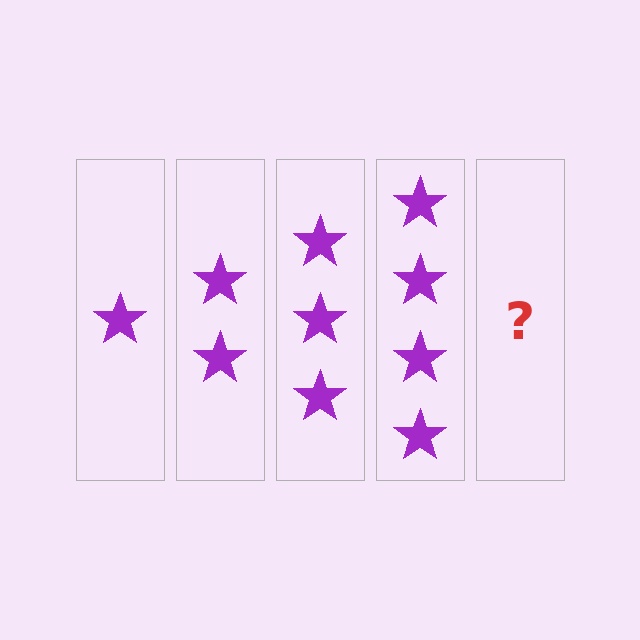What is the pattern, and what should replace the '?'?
The pattern is that each step adds one more star. The '?' should be 5 stars.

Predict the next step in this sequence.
The next step is 5 stars.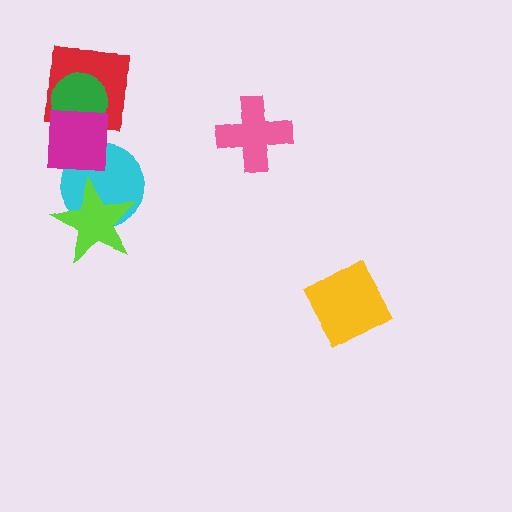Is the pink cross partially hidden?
No, no other shape covers it.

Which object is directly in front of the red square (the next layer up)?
The green circle is directly in front of the red square.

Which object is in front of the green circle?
The magenta square is in front of the green circle.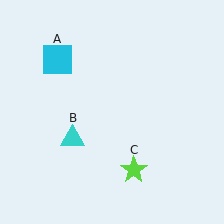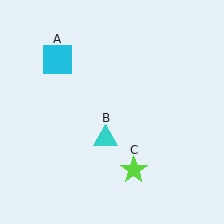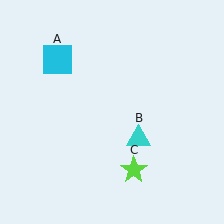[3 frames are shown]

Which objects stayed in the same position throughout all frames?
Cyan square (object A) and lime star (object C) remained stationary.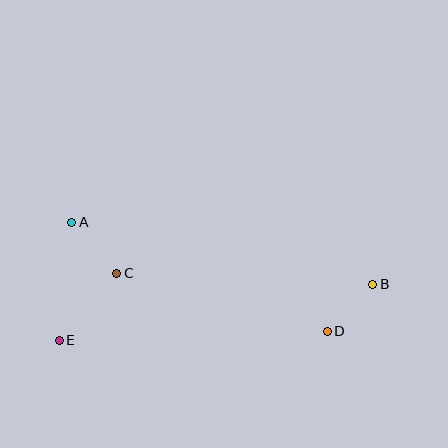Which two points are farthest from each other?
Points B and E are farthest from each other.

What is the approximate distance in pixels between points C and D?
The distance between C and D is approximately 218 pixels.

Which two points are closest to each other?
Points B and D are closest to each other.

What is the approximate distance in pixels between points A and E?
The distance between A and E is approximately 119 pixels.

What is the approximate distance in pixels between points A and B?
The distance between A and B is approximately 307 pixels.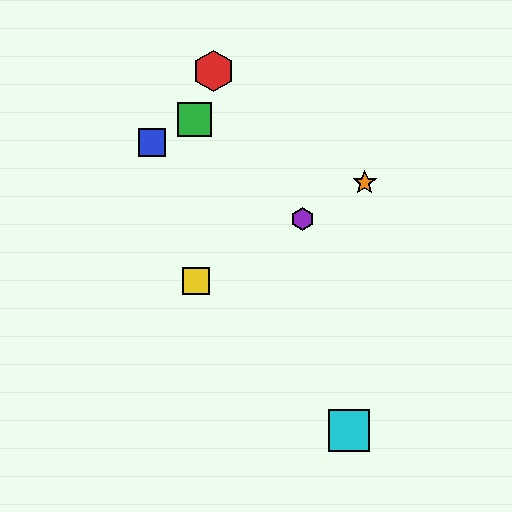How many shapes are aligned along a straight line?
3 shapes (the yellow square, the purple hexagon, the orange star) are aligned along a straight line.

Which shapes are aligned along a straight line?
The yellow square, the purple hexagon, the orange star are aligned along a straight line.